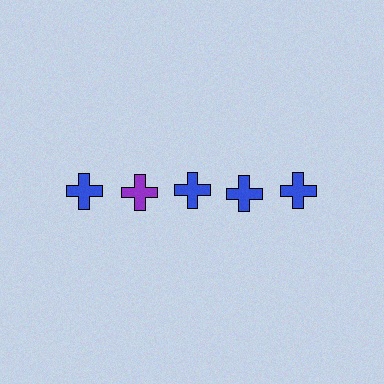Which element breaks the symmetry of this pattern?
The purple cross in the top row, second from left column breaks the symmetry. All other shapes are blue crosses.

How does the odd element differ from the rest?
It has a different color: purple instead of blue.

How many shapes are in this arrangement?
There are 5 shapes arranged in a grid pattern.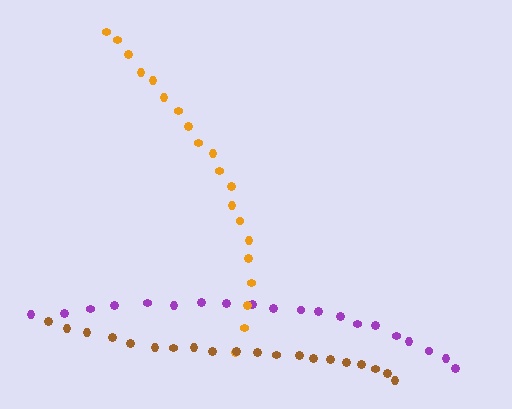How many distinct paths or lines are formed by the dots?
There are 3 distinct paths.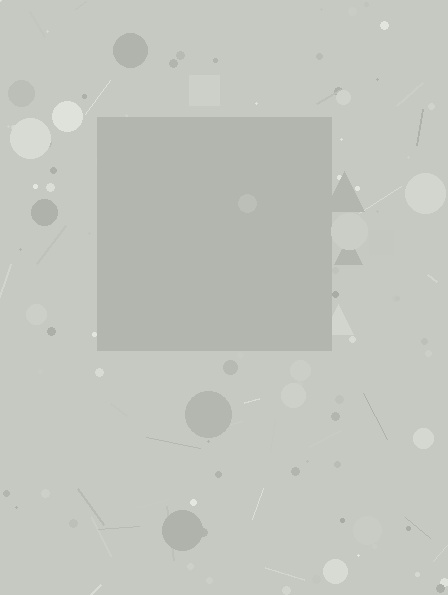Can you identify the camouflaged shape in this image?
The camouflaged shape is a square.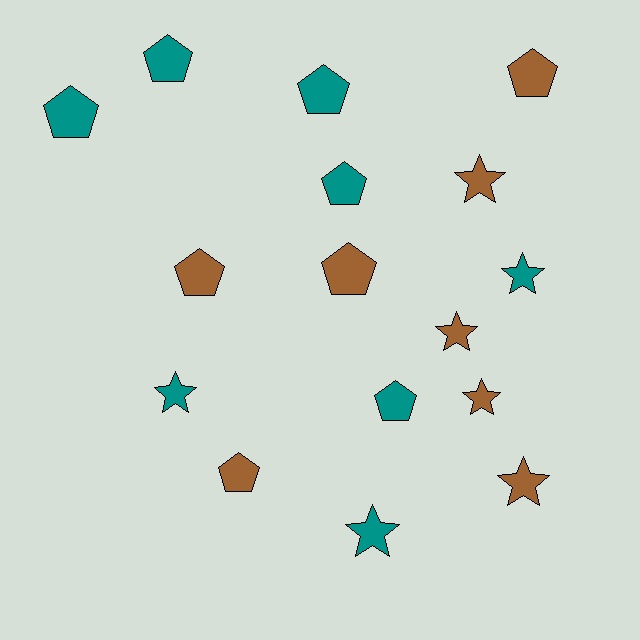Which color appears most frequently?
Teal, with 8 objects.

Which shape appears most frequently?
Pentagon, with 9 objects.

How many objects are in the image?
There are 16 objects.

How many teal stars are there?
There are 3 teal stars.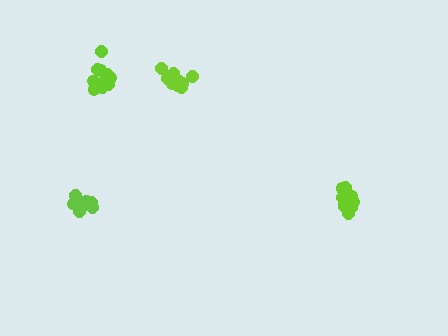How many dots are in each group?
Group 1: 12 dots, Group 2: 9 dots, Group 3: 9 dots, Group 4: 12 dots (42 total).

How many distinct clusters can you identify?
There are 4 distinct clusters.